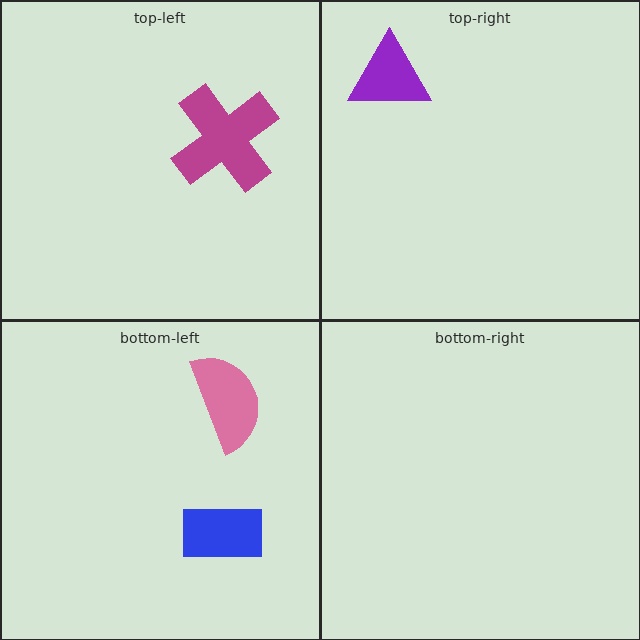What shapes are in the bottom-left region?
The pink semicircle, the blue rectangle.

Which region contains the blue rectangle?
The bottom-left region.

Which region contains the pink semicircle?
The bottom-left region.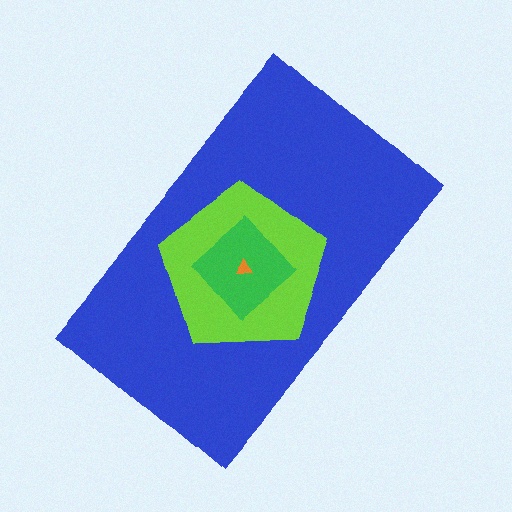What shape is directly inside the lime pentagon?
The green diamond.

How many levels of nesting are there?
4.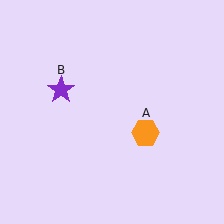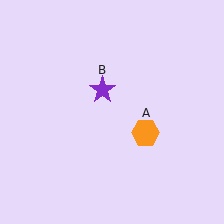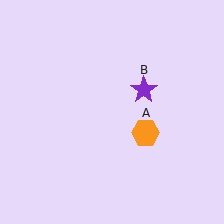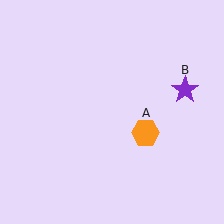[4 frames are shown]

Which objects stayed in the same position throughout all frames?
Orange hexagon (object A) remained stationary.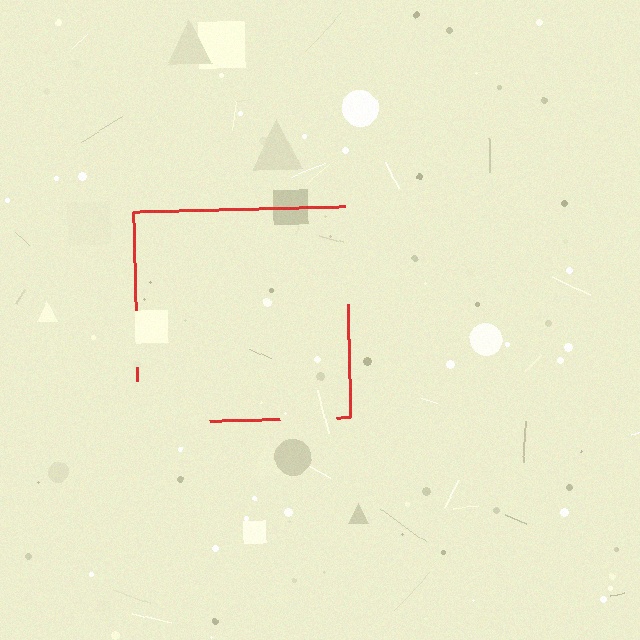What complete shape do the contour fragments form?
The contour fragments form a square.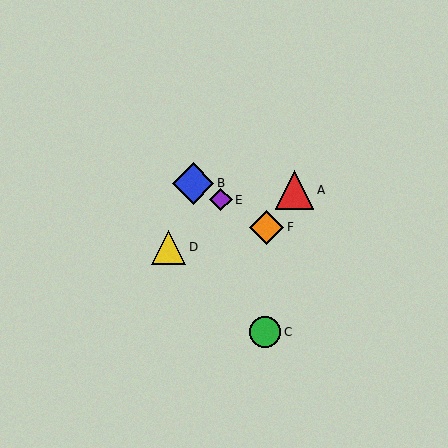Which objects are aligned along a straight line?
Objects B, E, F are aligned along a straight line.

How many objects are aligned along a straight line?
3 objects (B, E, F) are aligned along a straight line.